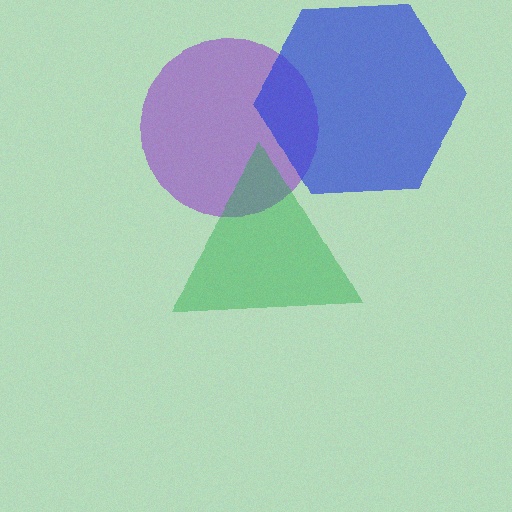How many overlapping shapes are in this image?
There are 3 overlapping shapes in the image.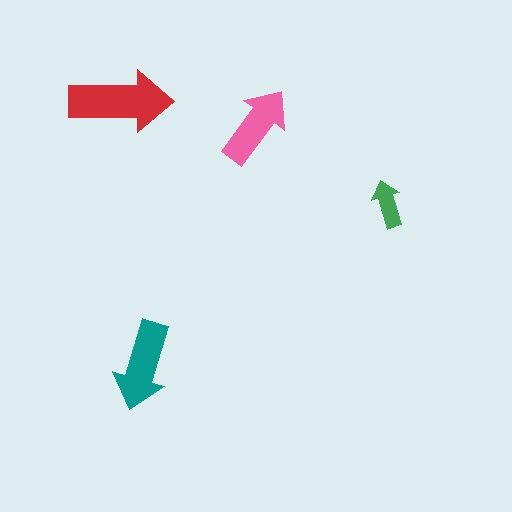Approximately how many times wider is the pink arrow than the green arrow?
About 1.5 times wider.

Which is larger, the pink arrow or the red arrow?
The red one.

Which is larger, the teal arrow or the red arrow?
The red one.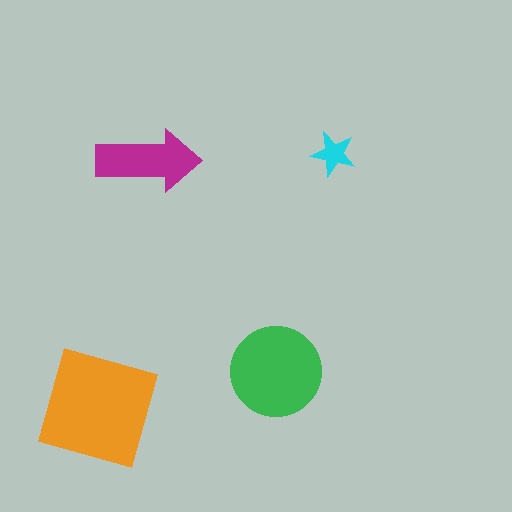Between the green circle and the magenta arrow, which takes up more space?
The green circle.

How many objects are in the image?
There are 4 objects in the image.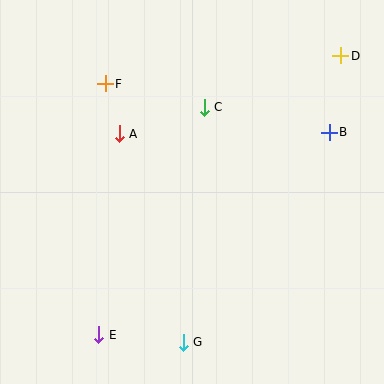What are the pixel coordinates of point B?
Point B is at (329, 132).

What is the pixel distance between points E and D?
The distance between E and D is 369 pixels.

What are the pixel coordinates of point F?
Point F is at (105, 84).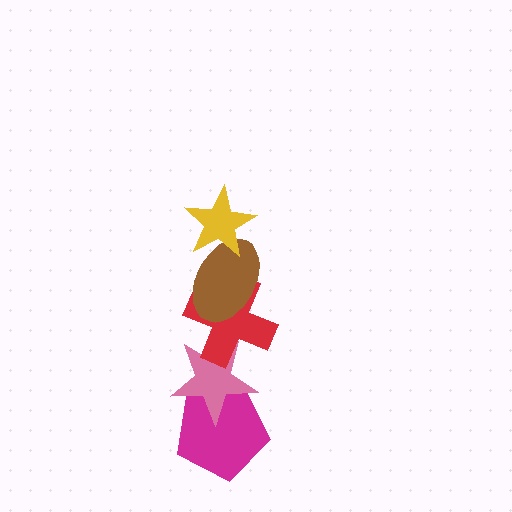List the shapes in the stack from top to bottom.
From top to bottom: the yellow star, the brown ellipse, the red cross, the pink star, the magenta pentagon.